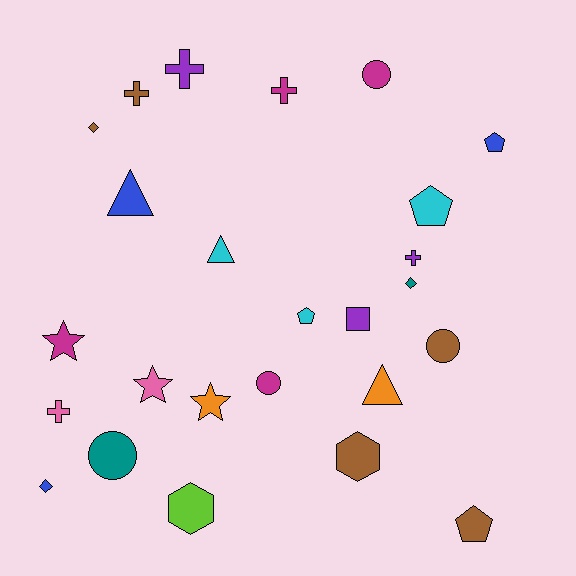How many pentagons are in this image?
There are 4 pentagons.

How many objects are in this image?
There are 25 objects.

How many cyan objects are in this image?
There are 3 cyan objects.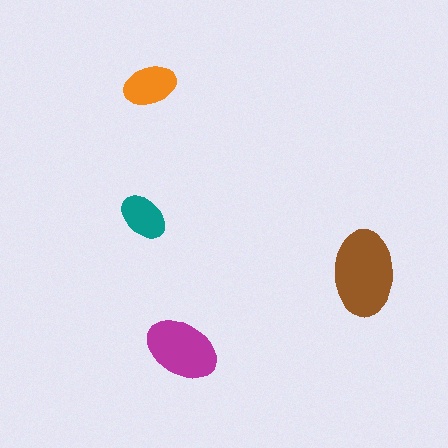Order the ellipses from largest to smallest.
the brown one, the magenta one, the orange one, the teal one.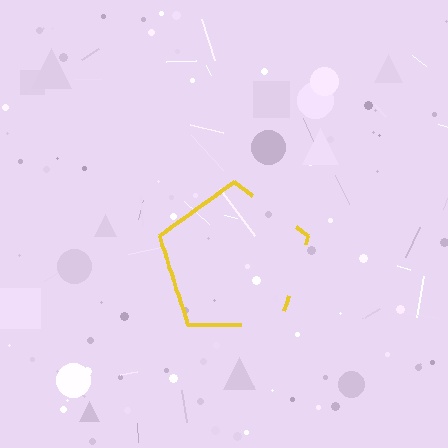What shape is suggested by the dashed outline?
The dashed outline suggests a pentagon.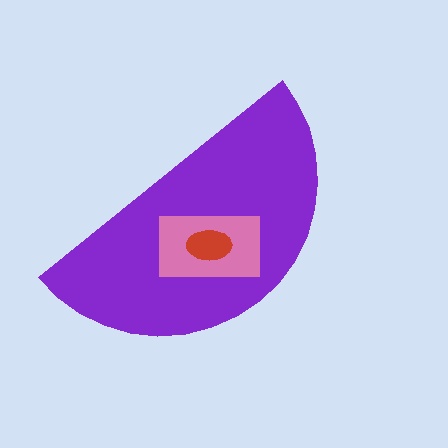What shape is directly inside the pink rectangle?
The red ellipse.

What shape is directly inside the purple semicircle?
The pink rectangle.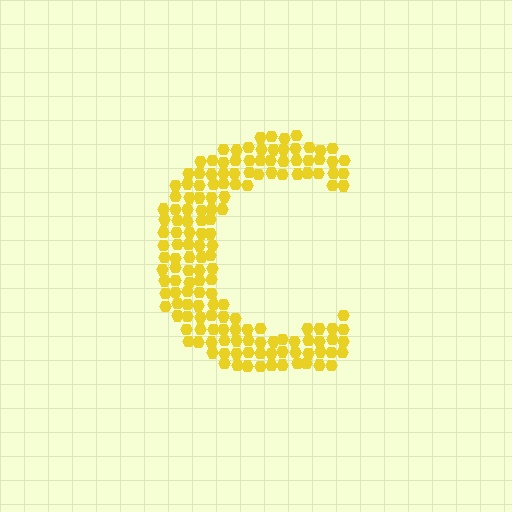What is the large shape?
The large shape is the letter C.